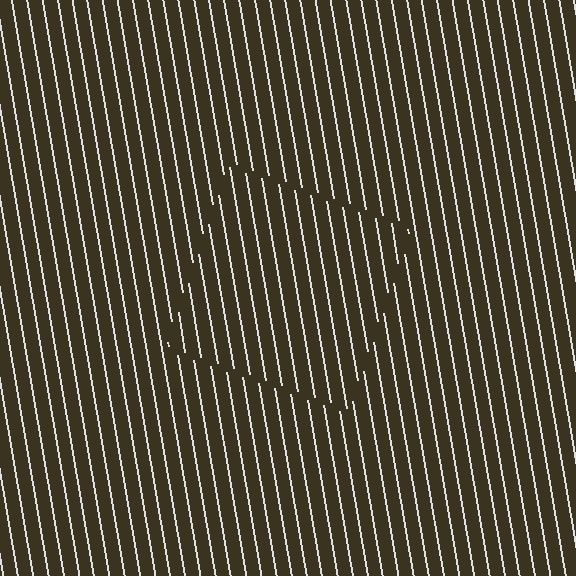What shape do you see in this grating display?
An illusory square. The interior of the shape contains the same grating, shifted by half a period — the contour is defined by the phase discontinuity where line-ends from the inner and outer gratings abut.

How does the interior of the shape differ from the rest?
The interior of the shape contains the same grating, shifted by half a period — the contour is defined by the phase discontinuity where line-ends from the inner and outer gratings abut.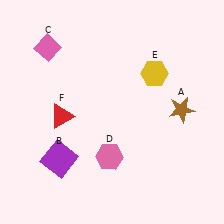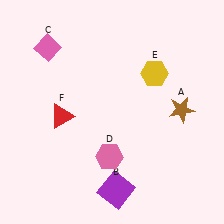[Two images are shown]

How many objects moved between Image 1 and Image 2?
1 object moved between the two images.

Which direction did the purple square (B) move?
The purple square (B) moved right.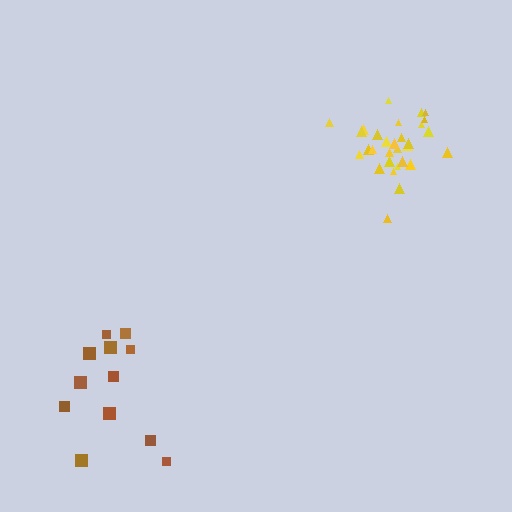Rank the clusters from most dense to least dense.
yellow, brown.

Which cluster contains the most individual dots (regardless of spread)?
Yellow (30).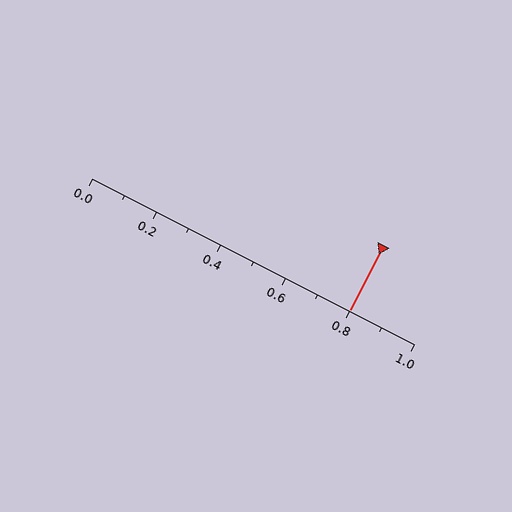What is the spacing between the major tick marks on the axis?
The major ticks are spaced 0.2 apart.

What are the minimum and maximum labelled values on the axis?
The axis runs from 0.0 to 1.0.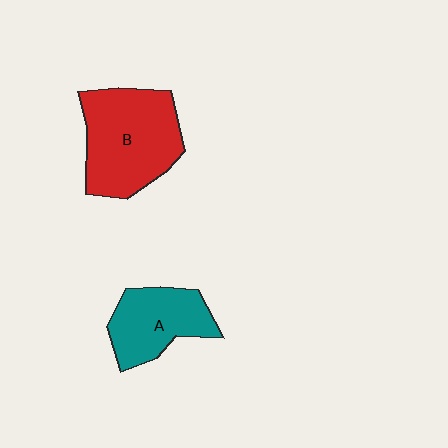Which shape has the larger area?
Shape B (red).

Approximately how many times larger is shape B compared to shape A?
Approximately 1.5 times.